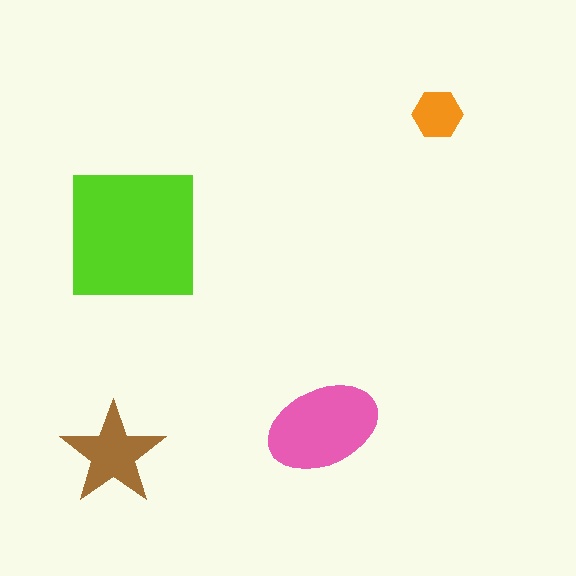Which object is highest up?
The orange hexagon is topmost.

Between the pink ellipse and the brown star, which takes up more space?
The pink ellipse.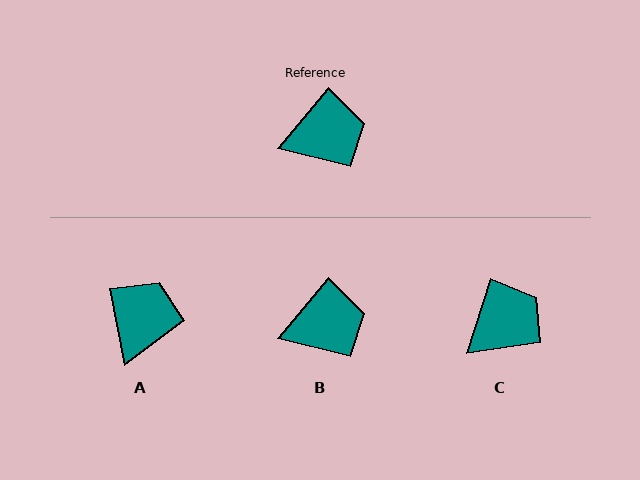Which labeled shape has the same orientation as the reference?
B.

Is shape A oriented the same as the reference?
No, it is off by about 52 degrees.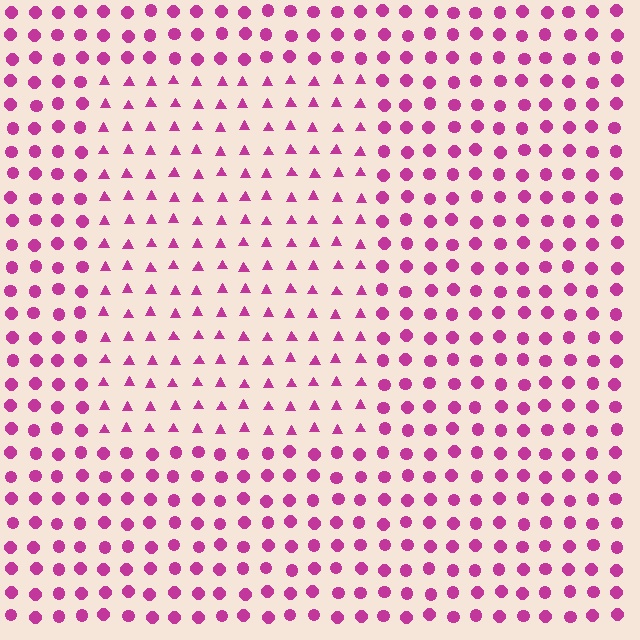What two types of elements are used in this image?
The image uses triangles inside the rectangle region and circles outside it.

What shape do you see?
I see a rectangle.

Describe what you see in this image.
The image is filled with small magenta elements arranged in a uniform grid. A rectangle-shaped region contains triangles, while the surrounding area contains circles. The boundary is defined purely by the change in element shape.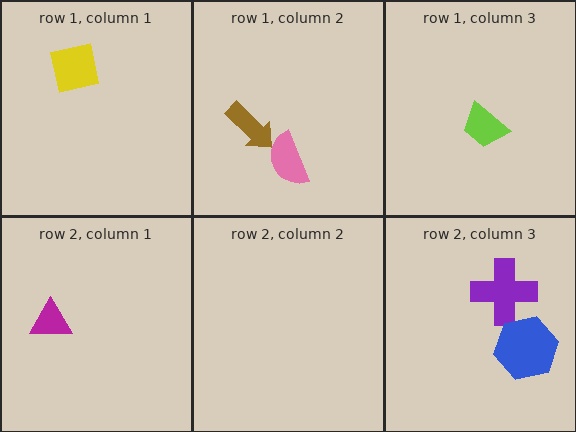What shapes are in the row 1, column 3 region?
The lime trapezoid.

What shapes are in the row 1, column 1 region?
The yellow square.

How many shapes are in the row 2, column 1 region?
1.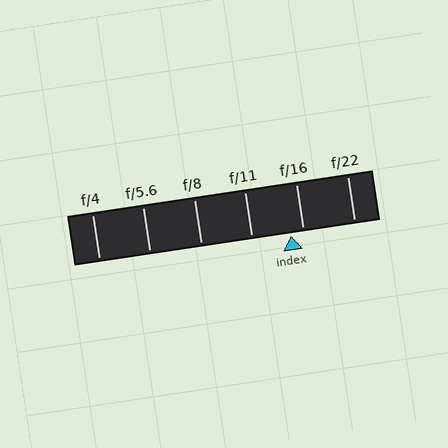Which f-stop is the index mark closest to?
The index mark is closest to f/16.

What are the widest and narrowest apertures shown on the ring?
The widest aperture shown is f/4 and the narrowest is f/22.